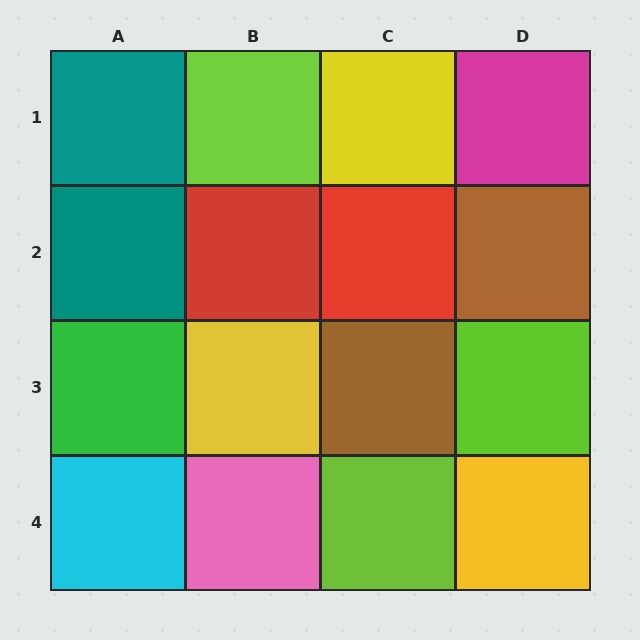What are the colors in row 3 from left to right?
Green, yellow, brown, lime.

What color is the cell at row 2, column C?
Red.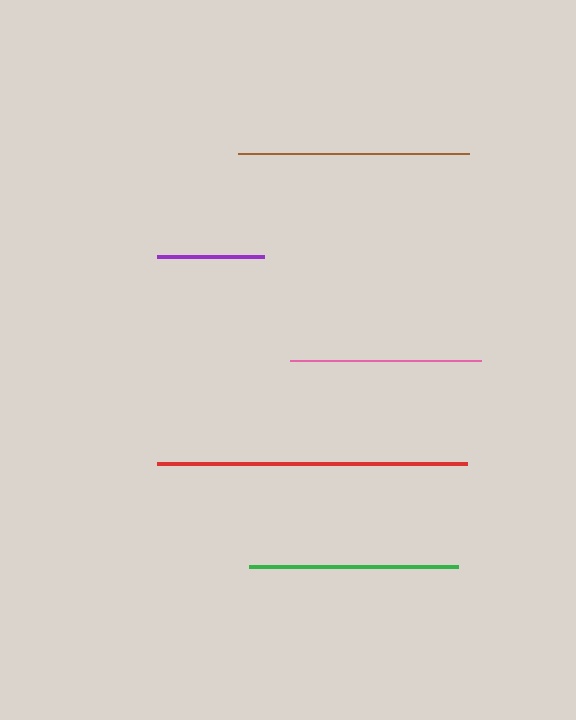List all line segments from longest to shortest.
From longest to shortest: red, brown, green, pink, purple.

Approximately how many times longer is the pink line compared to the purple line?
The pink line is approximately 1.8 times the length of the purple line.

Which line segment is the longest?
The red line is the longest at approximately 310 pixels.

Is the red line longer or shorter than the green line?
The red line is longer than the green line.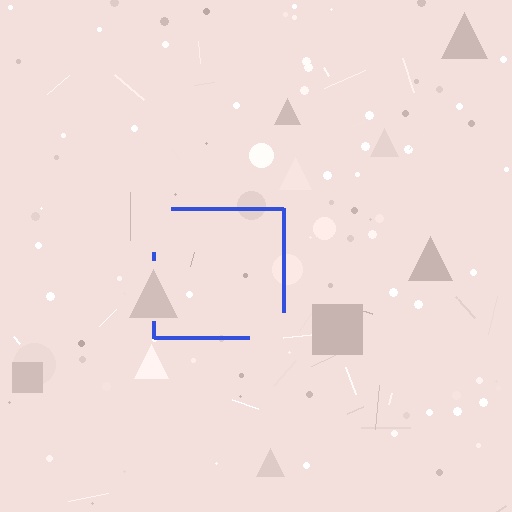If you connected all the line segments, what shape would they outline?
They would outline a square.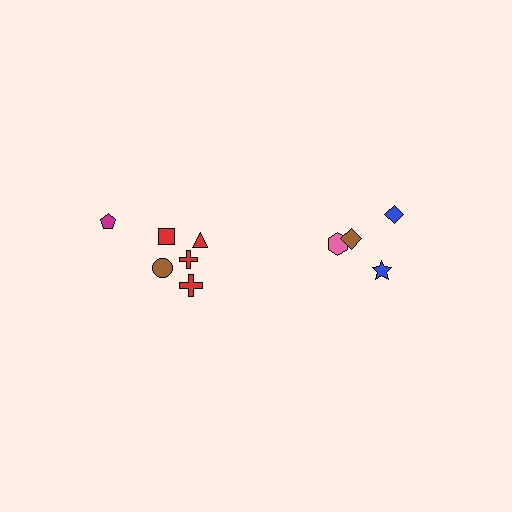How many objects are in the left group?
There are 6 objects.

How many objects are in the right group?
There are 4 objects.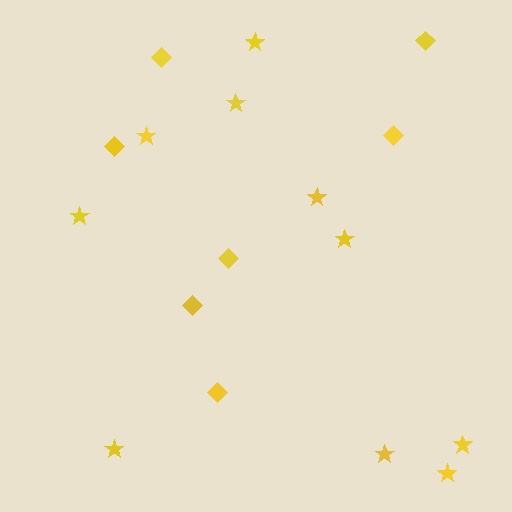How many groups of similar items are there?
There are 2 groups: one group of diamonds (7) and one group of stars (10).